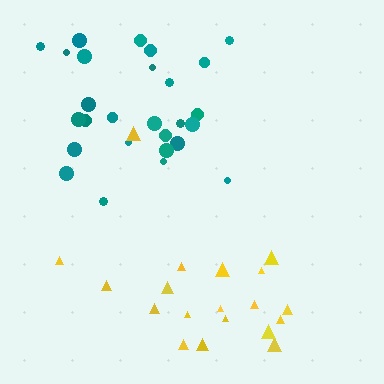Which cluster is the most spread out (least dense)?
Yellow.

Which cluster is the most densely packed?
Teal.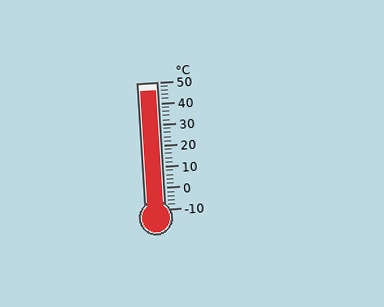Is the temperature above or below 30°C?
The temperature is above 30°C.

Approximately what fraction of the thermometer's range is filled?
The thermometer is filled to approximately 95% of its range.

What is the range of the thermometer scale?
The thermometer scale ranges from -10°C to 50°C.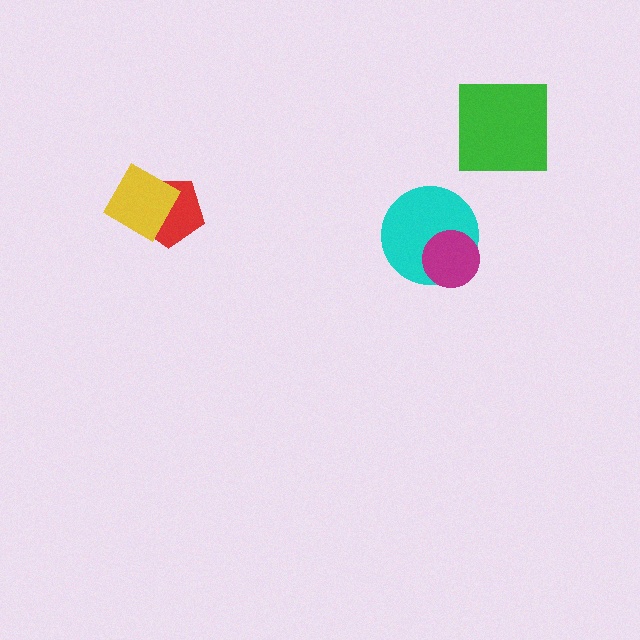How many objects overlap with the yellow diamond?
1 object overlaps with the yellow diamond.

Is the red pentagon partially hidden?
Yes, it is partially covered by another shape.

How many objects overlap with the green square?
0 objects overlap with the green square.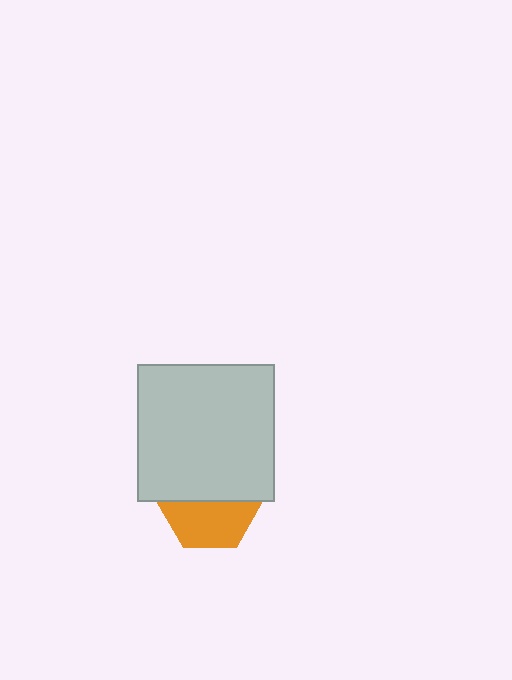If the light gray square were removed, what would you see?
You would see the complete orange hexagon.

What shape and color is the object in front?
The object in front is a light gray square.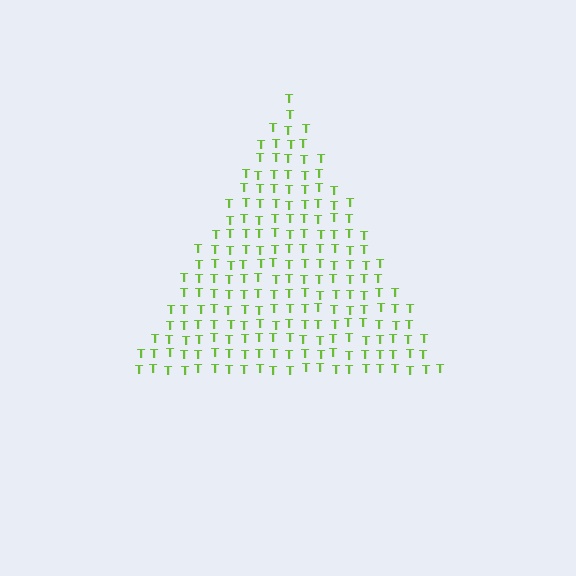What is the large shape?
The large shape is a triangle.